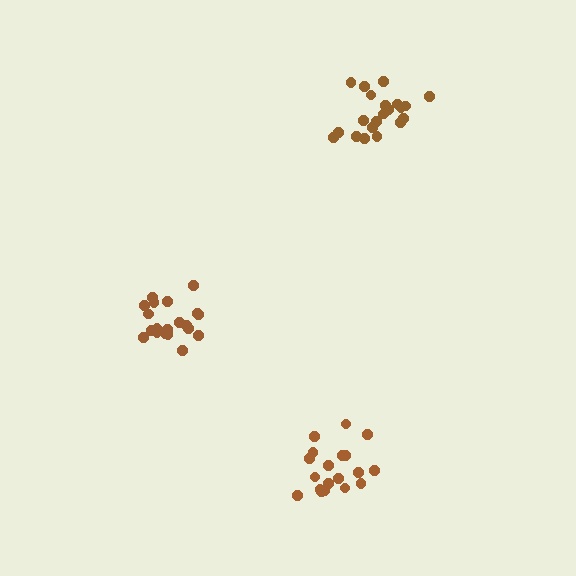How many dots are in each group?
Group 1: 20 dots, Group 2: 19 dots, Group 3: 21 dots (60 total).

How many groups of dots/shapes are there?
There are 3 groups.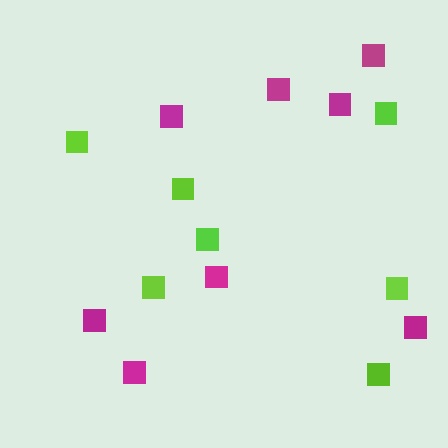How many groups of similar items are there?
There are 2 groups: one group of magenta squares (8) and one group of lime squares (7).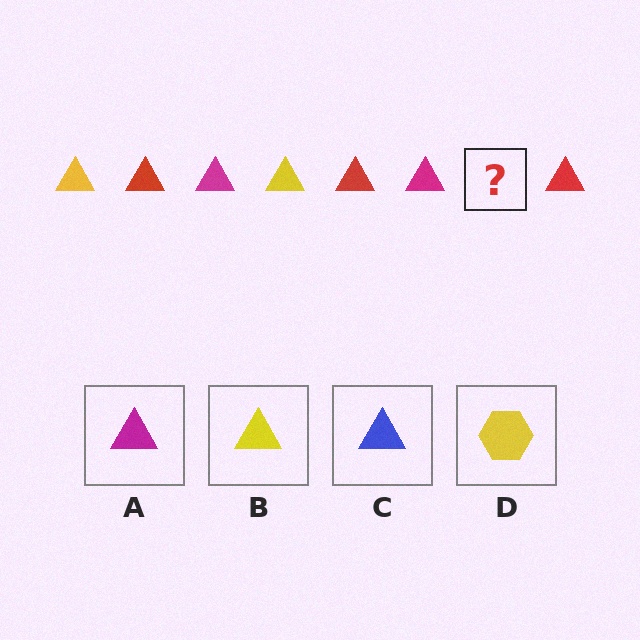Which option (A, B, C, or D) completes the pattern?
B.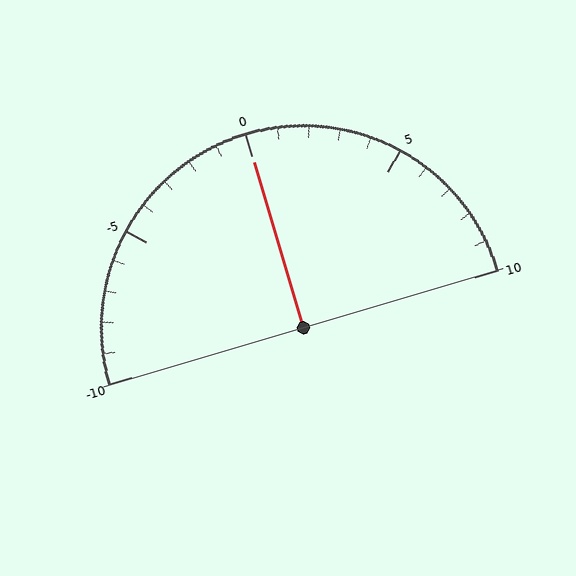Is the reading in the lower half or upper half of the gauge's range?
The reading is in the upper half of the range (-10 to 10).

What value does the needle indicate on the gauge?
The needle indicates approximately 0.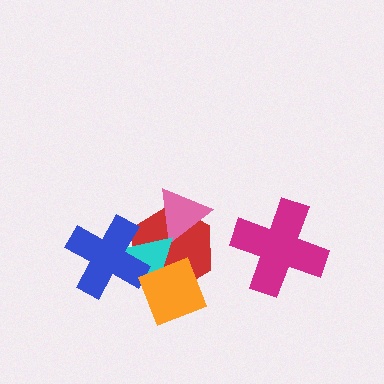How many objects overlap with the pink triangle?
2 objects overlap with the pink triangle.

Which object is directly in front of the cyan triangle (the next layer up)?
The blue cross is directly in front of the cyan triangle.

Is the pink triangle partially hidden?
Yes, it is partially covered by another shape.